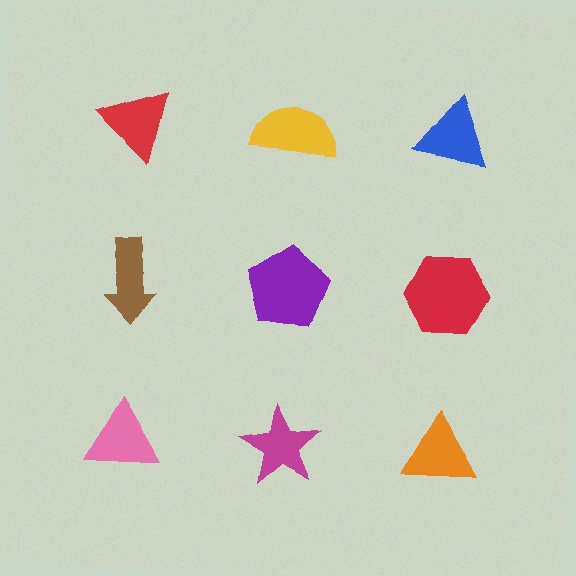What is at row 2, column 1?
A brown arrow.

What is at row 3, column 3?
An orange triangle.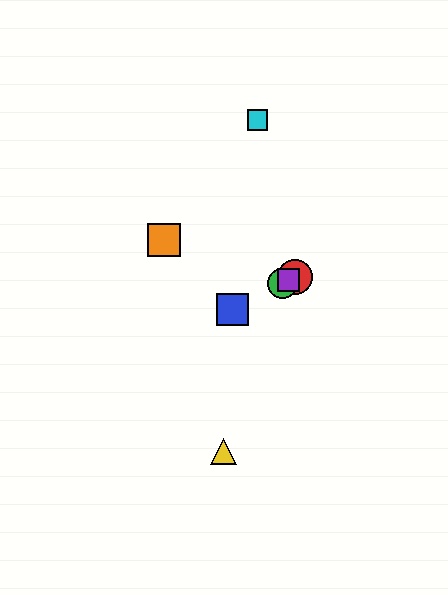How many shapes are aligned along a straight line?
4 shapes (the red circle, the blue square, the green circle, the purple square) are aligned along a straight line.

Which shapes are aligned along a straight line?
The red circle, the blue square, the green circle, the purple square are aligned along a straight line.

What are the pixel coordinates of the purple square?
The purple square is at (289, 280).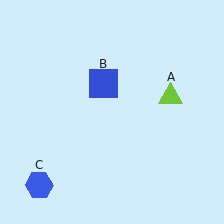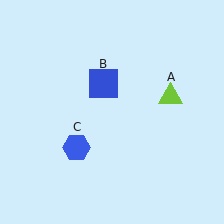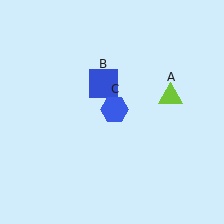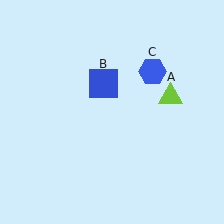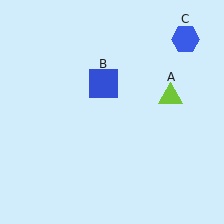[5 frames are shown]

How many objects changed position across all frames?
1 object changed position: blue hexagon (object C).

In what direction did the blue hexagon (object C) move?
The blue hexagon (object C) moved up and to the right.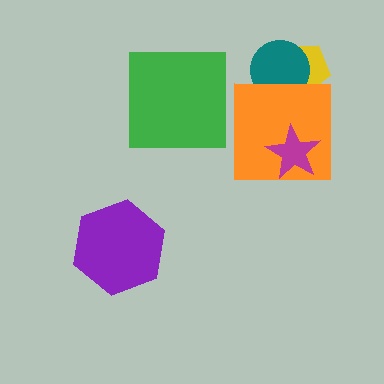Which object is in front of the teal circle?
The orange square is in front of the teal circle.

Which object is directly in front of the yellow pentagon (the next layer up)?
The teal circle is directly in front of the yellow pentagon.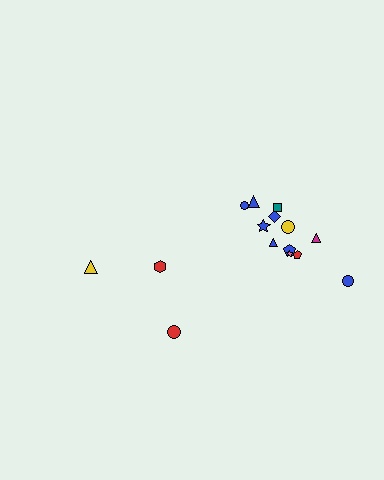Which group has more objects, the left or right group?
The right group.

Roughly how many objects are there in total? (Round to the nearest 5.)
Roughly 15 objects in total.